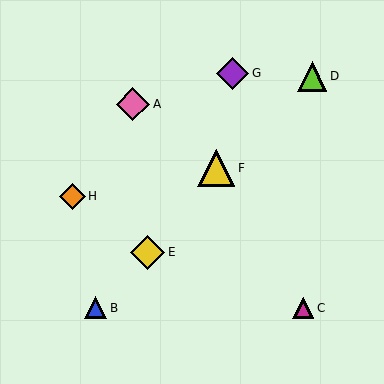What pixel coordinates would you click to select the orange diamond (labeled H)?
Click at (72, 196) to select the orange diamond H.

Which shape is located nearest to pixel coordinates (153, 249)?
The yellow diamond (labeled E) at (147, 252) is nearest to that location.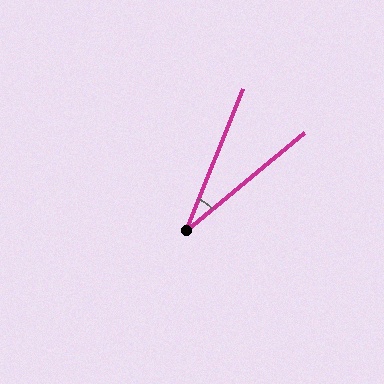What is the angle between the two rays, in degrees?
Approximately 28 degrees.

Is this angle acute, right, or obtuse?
It is acute.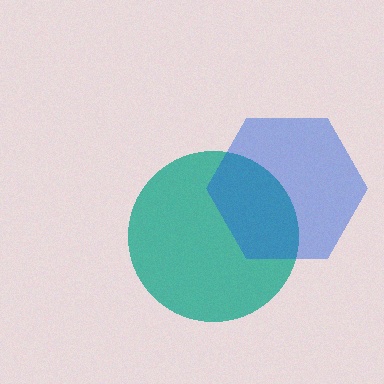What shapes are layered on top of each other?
The layered shapes are: a teal circle, a blue hexagon.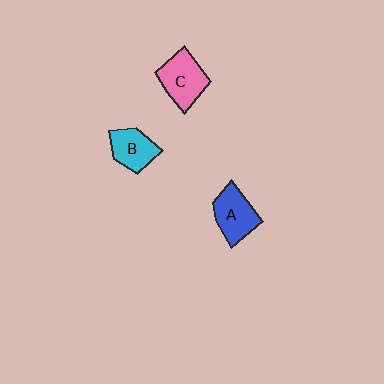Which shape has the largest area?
Shape C (pink).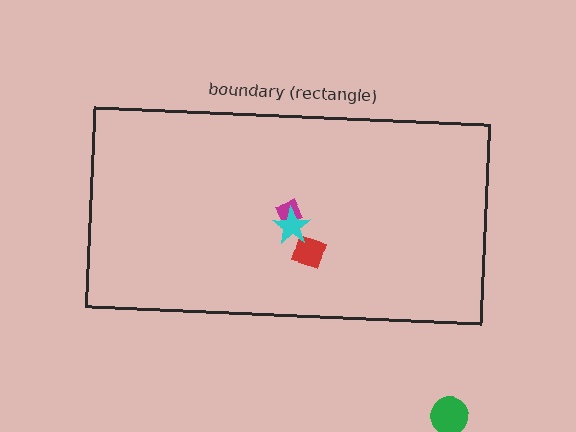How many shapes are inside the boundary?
3 inside, 1 outside.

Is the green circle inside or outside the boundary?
Outside.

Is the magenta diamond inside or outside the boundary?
Inside.